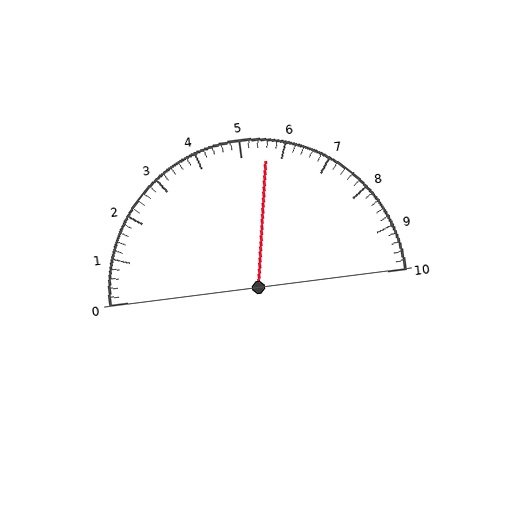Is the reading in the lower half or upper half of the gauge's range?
The reading is in the upper half of the range (0 to 10).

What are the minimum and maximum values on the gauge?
The gauge ranges from 0 to 10.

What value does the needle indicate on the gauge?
The needle indicates approximately 5.6.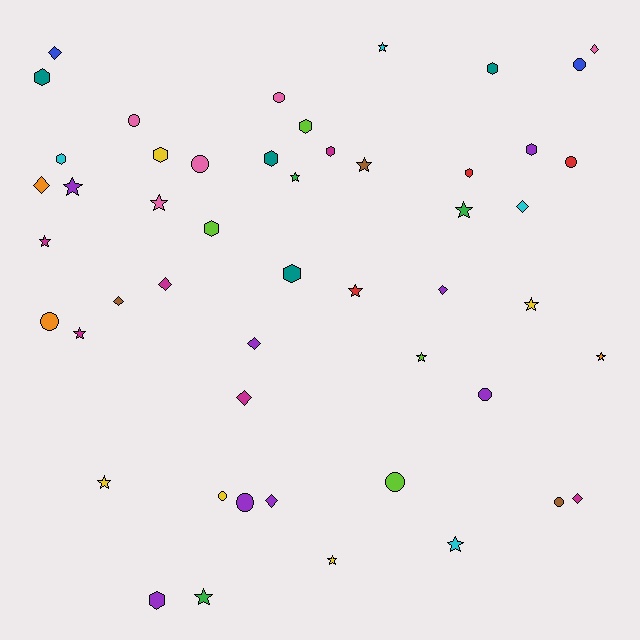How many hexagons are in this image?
There are 12 hexagons.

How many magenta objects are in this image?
There are 6 magenta objects.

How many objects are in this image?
There are 50 objects.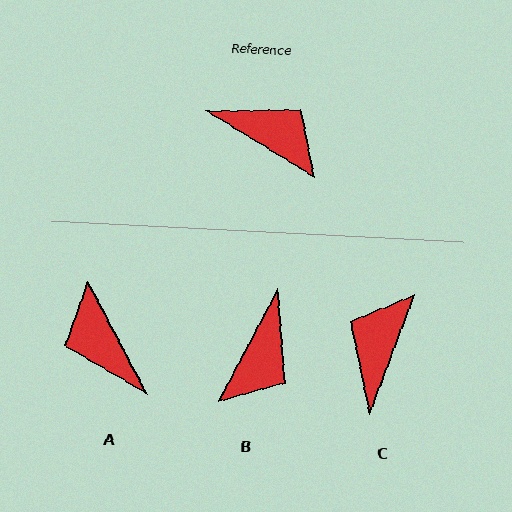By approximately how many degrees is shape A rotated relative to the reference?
Approximately 149 degrees counter-clockwise.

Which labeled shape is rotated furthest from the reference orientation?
A, about 149 degrees away.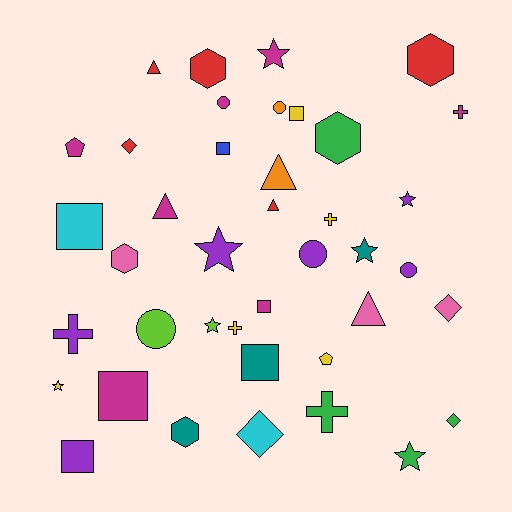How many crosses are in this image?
There are 5 crosses.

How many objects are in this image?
There are 40 objects.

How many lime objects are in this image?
There are 2 lime objects.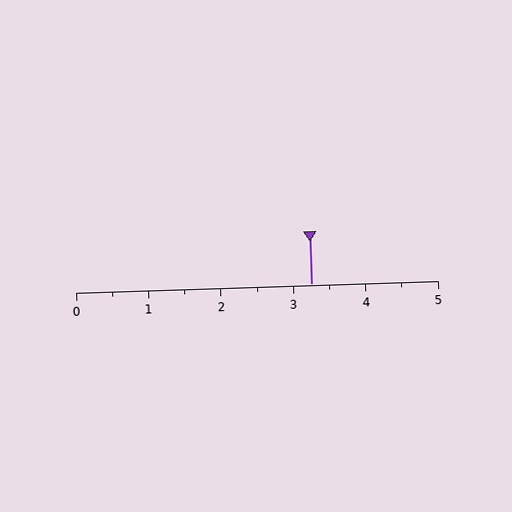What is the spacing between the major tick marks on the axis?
The major ticks are spaced 1 apart.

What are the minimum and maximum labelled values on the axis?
The axis runs from 0 to 5.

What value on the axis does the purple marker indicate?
The marker indicates approximately 3.2.